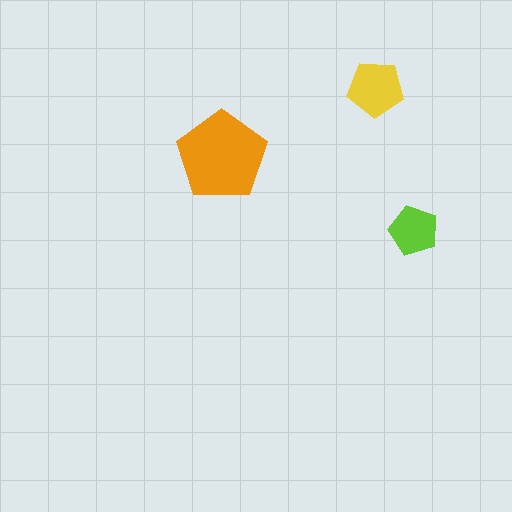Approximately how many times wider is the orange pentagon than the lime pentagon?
About 2 times wider.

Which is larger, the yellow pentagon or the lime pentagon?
The yellow one.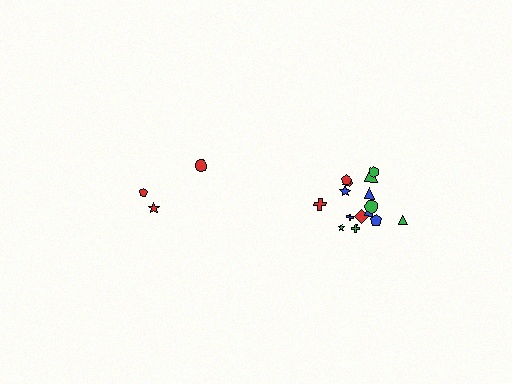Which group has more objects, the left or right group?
The right group.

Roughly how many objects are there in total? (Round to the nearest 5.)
Roughly 20 objects in total.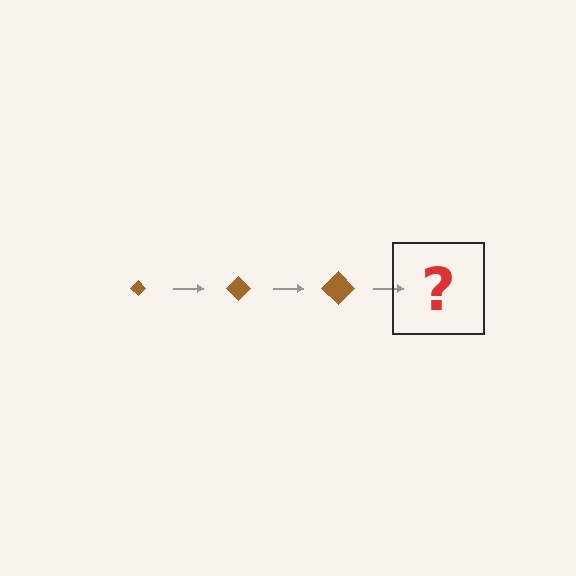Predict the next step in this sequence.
The next step is a brown diamond, larger than the previous one.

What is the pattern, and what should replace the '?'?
The pattern is that the diamond gets progressively larger each step. The '?' should be a brown diamond, larger than the previous one.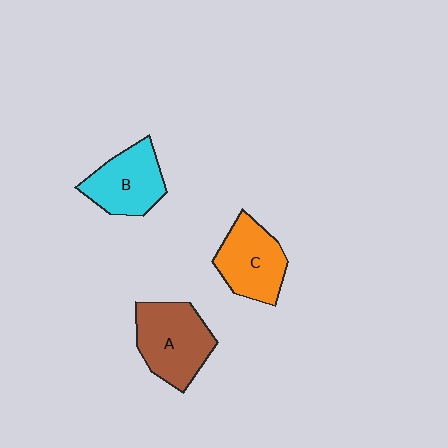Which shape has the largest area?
Shape A (brown).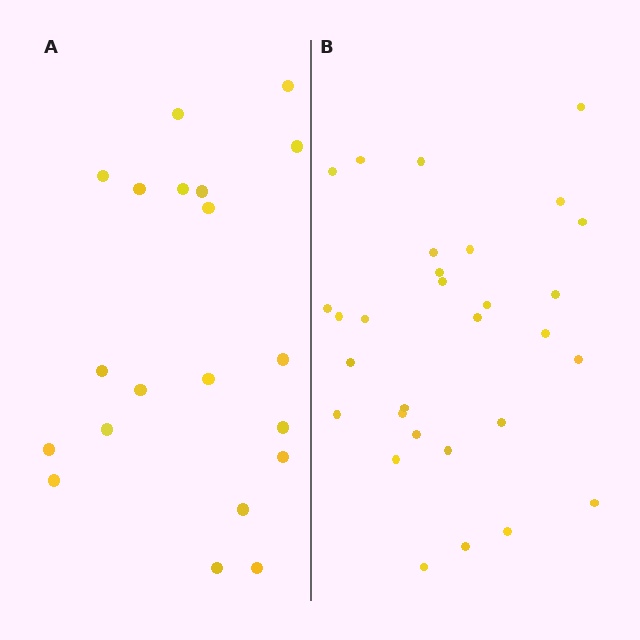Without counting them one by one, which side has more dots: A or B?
Region B (the right region) has more dots.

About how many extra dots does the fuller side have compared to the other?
Region B has roughly 10 or so more dots than region A.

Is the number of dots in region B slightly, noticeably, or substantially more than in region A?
Region B has substantially more. The ratio is roughly 1.5 to 1.